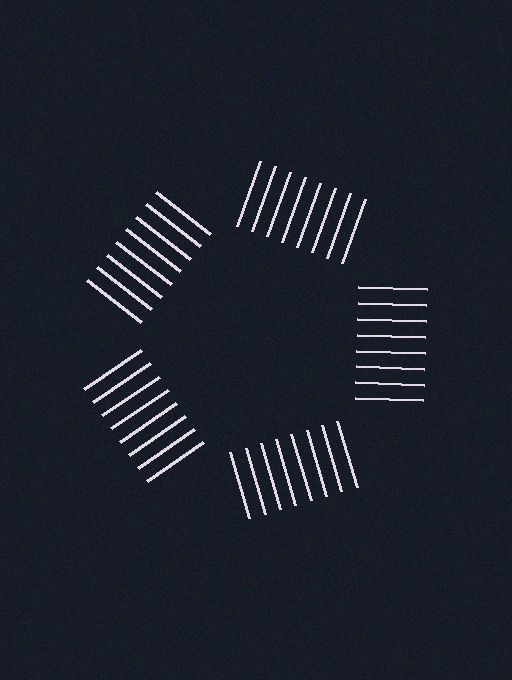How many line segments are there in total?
40 — 8 along each of the 5 edges.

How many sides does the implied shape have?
5 sides — the line-ends trace a pentagon.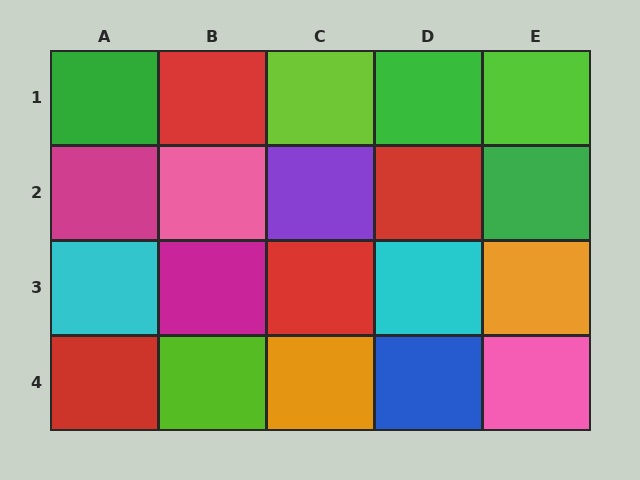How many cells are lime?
3 cells are lime.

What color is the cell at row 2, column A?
Magenta.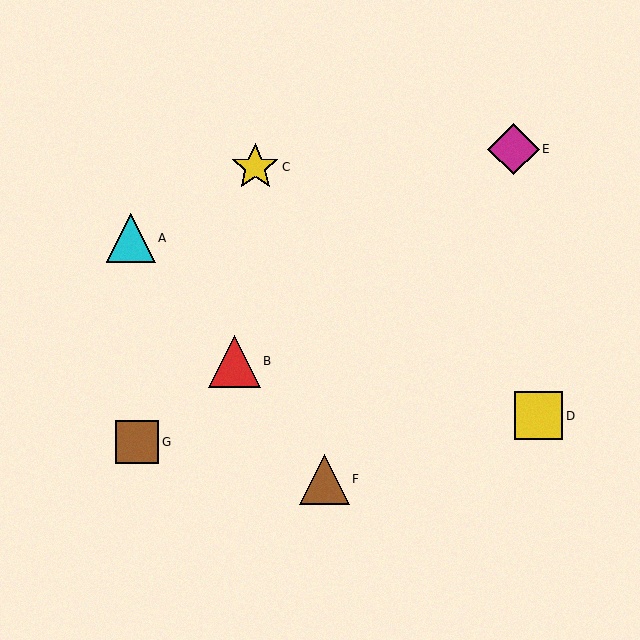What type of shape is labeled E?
Shape E is a magenta diamond.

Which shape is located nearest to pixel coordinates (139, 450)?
The brown square (labeled G) at (137, 442) is nearest to that location.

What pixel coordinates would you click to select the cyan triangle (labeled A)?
Click at (131, 238) to select the cyan triangle A.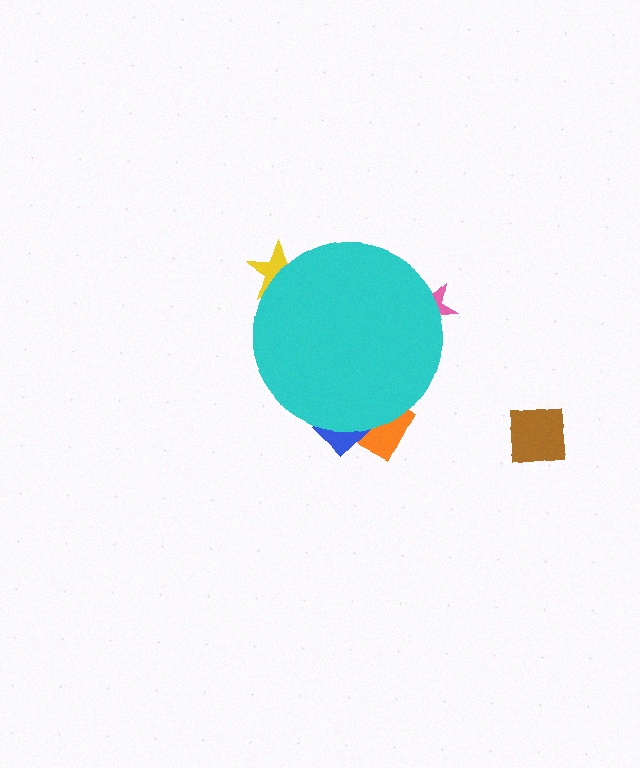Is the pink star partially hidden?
Yes, the pink star is partially hidden behind the cyan circle.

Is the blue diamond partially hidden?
Yes, the blue diamond is partially hidden behind the cyan circle.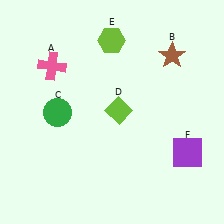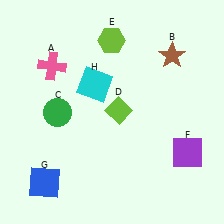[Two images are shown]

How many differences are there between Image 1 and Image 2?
There are 2 differences between the two images.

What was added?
A blue square (G), a cyan square (H) were added in Image 2.